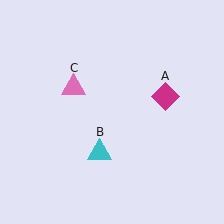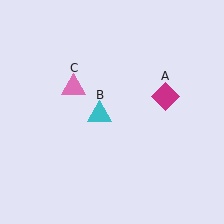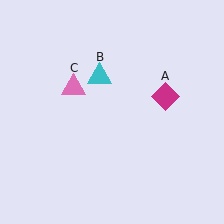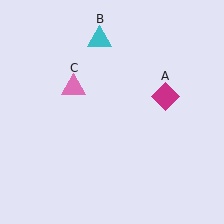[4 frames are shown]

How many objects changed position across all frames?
1 object changed position: cyan triangle (object B).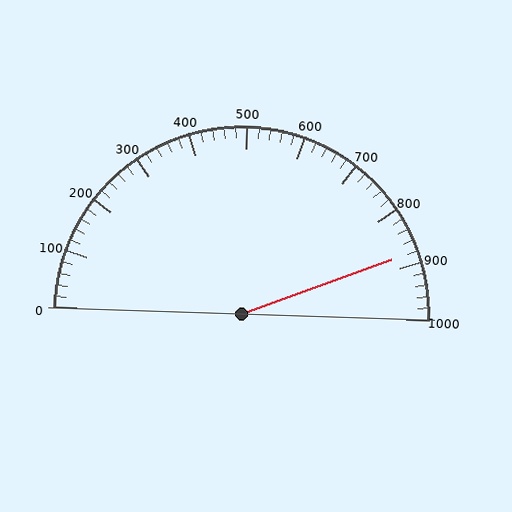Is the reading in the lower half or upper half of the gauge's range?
The reading is in the upper half of the range (0 to 1000).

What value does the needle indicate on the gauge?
The needle indicates approximately 880.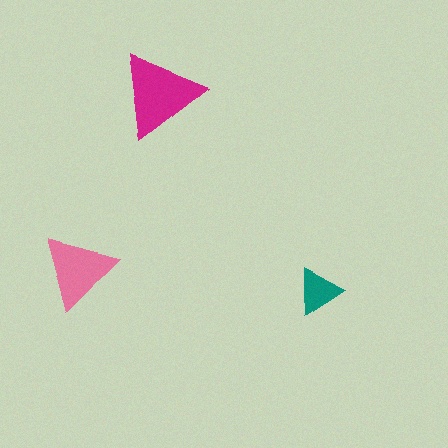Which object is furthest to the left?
The pink triangle is leftmost.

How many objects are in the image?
There are 3 objects in the image.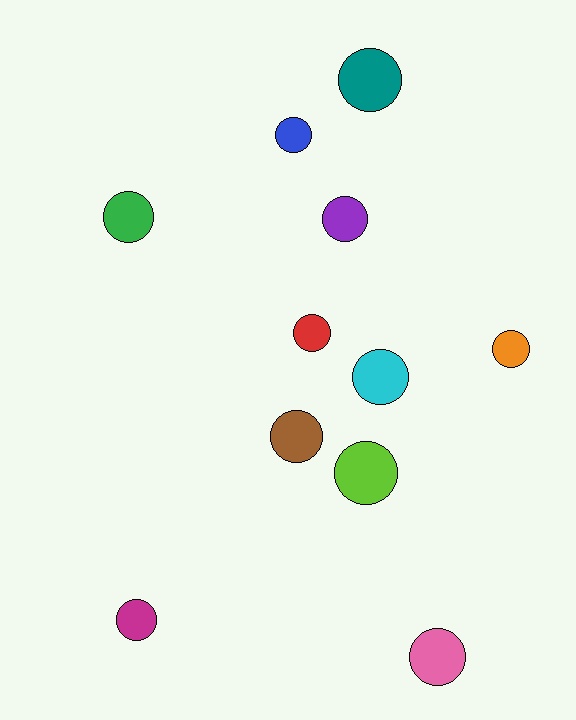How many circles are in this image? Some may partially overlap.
There are 11 circles.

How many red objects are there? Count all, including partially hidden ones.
There is 1 red object.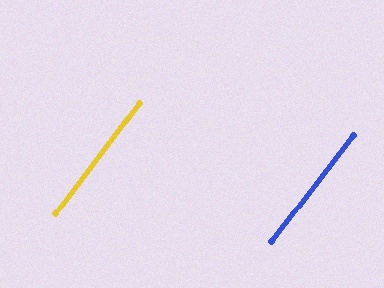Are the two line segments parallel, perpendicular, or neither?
Parallel — their directions differ by only 0.8°.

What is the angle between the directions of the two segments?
Approximately 1 degree.